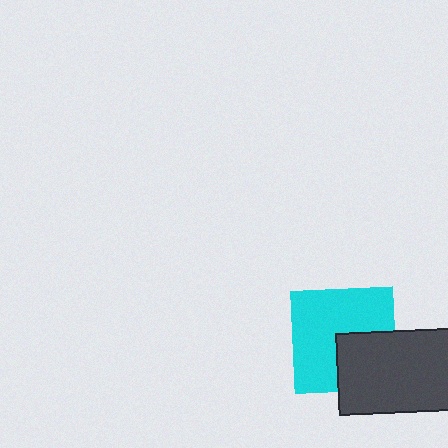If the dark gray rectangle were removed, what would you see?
You would see the complete cyan square.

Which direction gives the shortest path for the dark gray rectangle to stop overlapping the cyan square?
Moving toward the lower-right gives the shortest separation.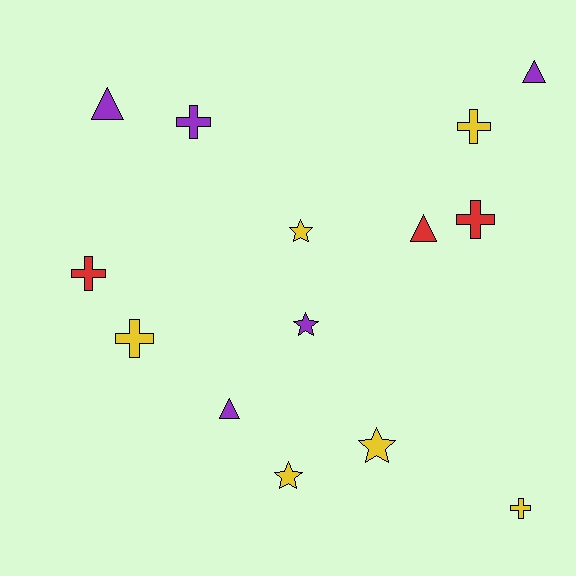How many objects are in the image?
There are 14 objects.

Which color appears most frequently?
Yellow, with 6 objects.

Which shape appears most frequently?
Cross, with 6 objects.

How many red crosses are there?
There are 2 red crosses.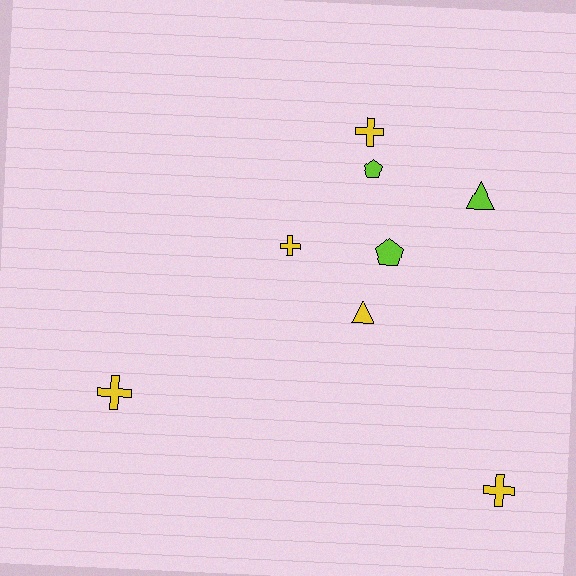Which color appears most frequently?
Yellow, with 5 objects.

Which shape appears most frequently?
Cross, with 4 objects.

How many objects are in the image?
There are 8 objects.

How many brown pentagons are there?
There are no brown pentagons.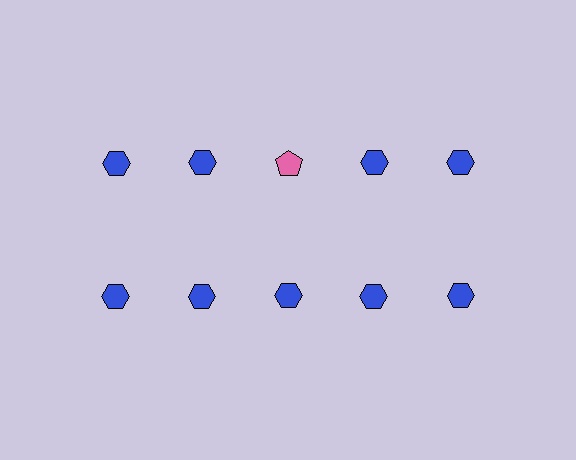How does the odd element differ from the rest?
It differs in both color (pink instead of blue) and shape (pentagon instead of hexagon).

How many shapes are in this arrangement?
There are 10 shapes arranged in a grid pattern.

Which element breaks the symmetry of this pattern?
The pink pentagon in the top row, center column breaks the symmetry. All other shapes are blue hexagons.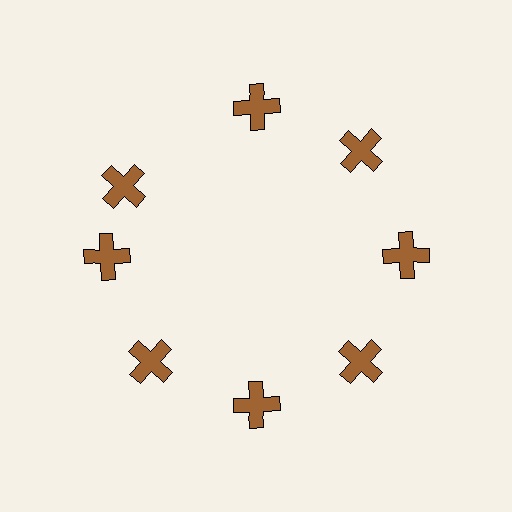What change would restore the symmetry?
The symmetry would be restored by rotating it back into even spacing with its neighbors so that all 8 crosses sit at equal angles and equal distance from the center.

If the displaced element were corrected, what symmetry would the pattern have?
It would have 8-fold rotational symmetry — the pattern would map onto itself every 45 degrees.